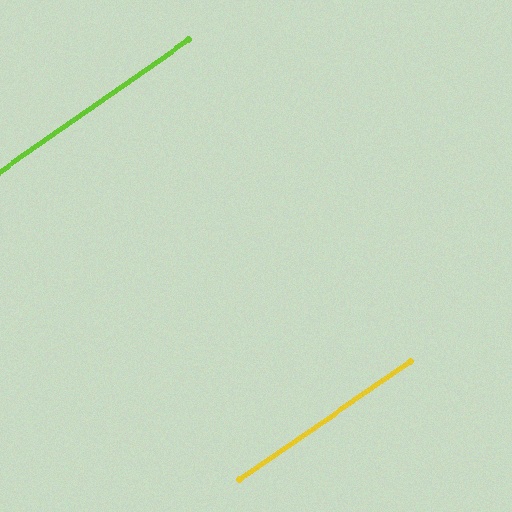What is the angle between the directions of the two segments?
Approximately 0 degrees.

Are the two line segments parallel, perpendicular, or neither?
Parallel — their directions differ by only 0.3°.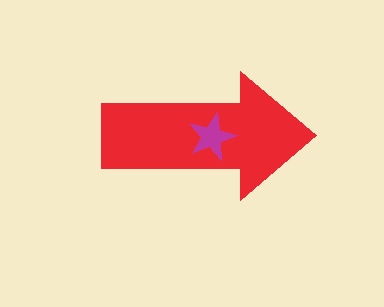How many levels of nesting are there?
2.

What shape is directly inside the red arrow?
The magenta star.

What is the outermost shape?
The red arrow.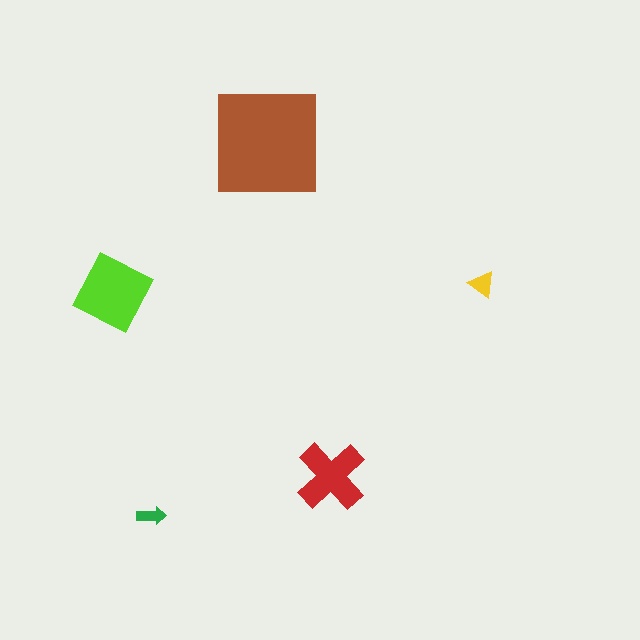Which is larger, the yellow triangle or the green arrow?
The yellow triangle.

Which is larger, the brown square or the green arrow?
The brown square.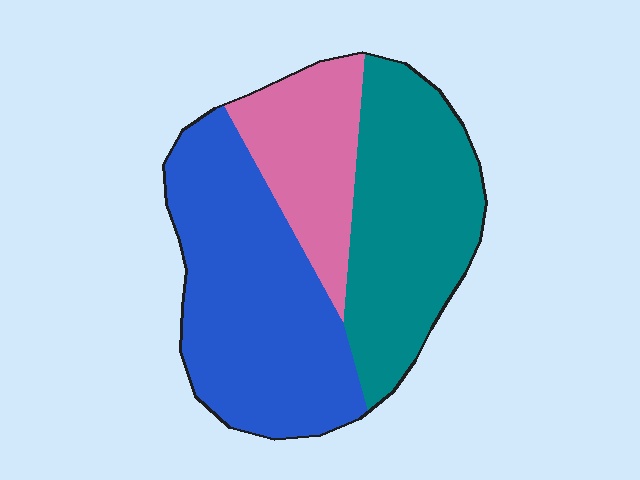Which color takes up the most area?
Blue, at roughly 45%.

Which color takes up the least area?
Pink, at roughly 20%.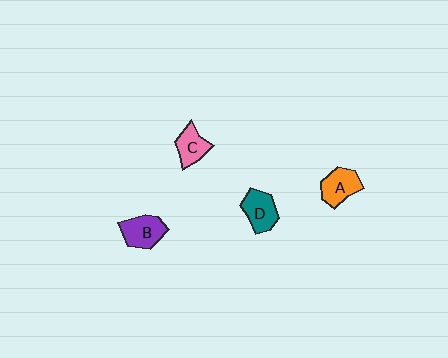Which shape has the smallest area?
Shape C (pink).